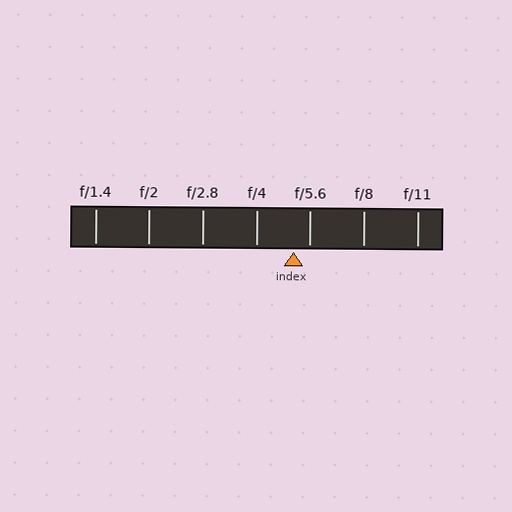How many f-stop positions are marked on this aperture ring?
There are 7 f-stop positions marked.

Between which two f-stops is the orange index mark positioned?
The index mark is between f/4 and f/5.6.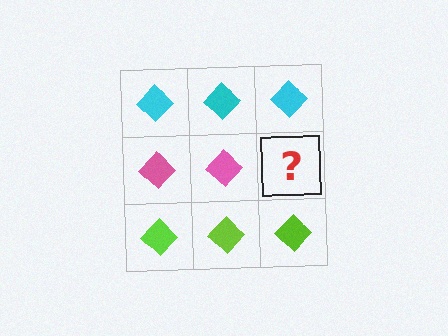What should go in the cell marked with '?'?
The missing cell should contain a pink diamond.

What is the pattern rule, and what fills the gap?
The rule is that each row has a consistent color. The gap should be filled with a pink diamond.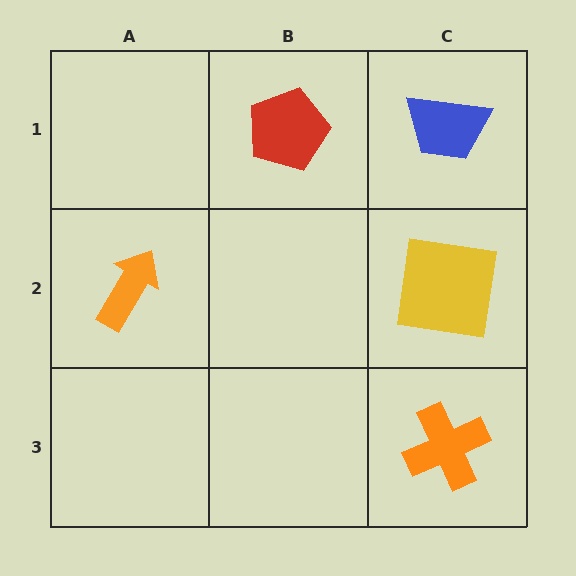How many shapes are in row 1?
2 shapes.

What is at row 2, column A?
An orange arrow.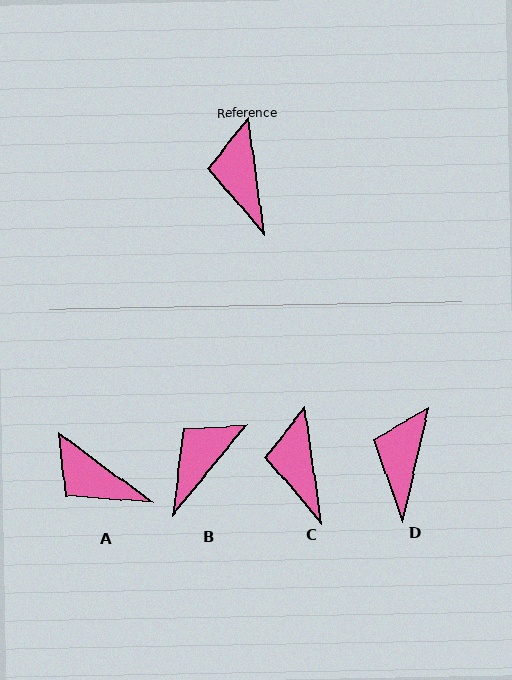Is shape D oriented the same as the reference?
No, it is off by about 21 degrees.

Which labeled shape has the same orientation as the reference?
C.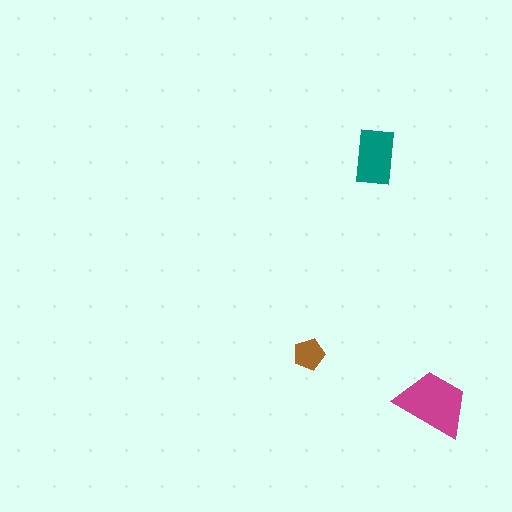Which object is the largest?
The magenta trapezoid.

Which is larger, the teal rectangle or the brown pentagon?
The teal rectangle.